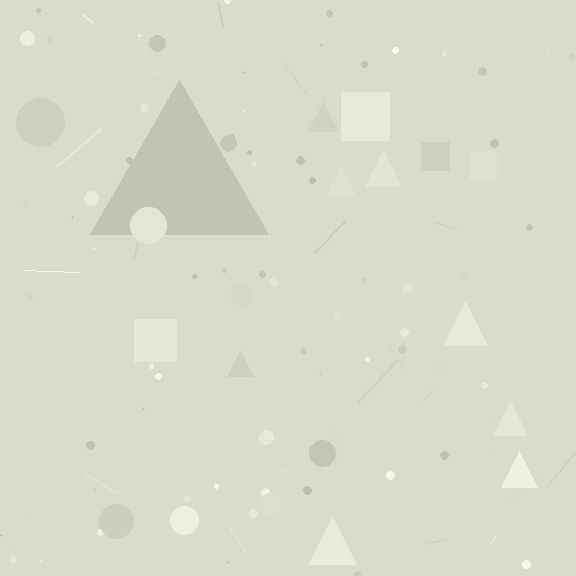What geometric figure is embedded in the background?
A triangle is embedded in the background.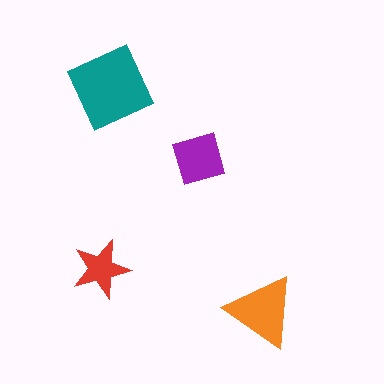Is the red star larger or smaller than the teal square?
Smaller.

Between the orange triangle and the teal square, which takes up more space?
The teal square.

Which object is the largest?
The teal square.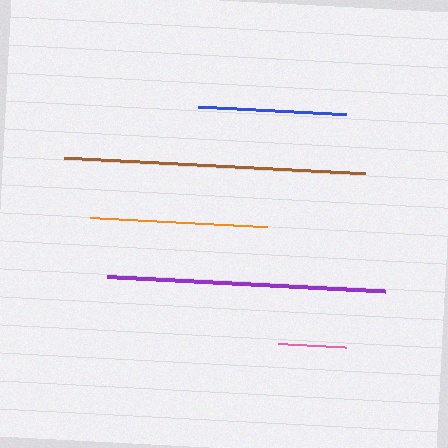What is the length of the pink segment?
The pink segment is approximately 68 pixels long.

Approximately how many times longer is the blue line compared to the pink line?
The blue line is approximately 2.2 times the length of the pink line.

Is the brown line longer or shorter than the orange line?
The brown line is longer than the orange line.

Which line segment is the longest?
The brown line is the longest at approximately 301 pixels.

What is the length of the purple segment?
The purple segment is approximately 278 pixels long.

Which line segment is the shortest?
The pink line is the shortest at approximately 68 pixels.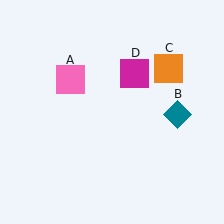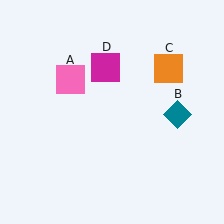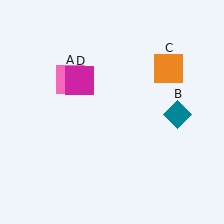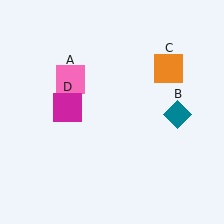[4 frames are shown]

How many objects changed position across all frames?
1 object changed position: magenta square (object D).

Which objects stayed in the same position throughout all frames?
Pink square (object A) and teal diamond (object B) and orange square (object C) remained stationary.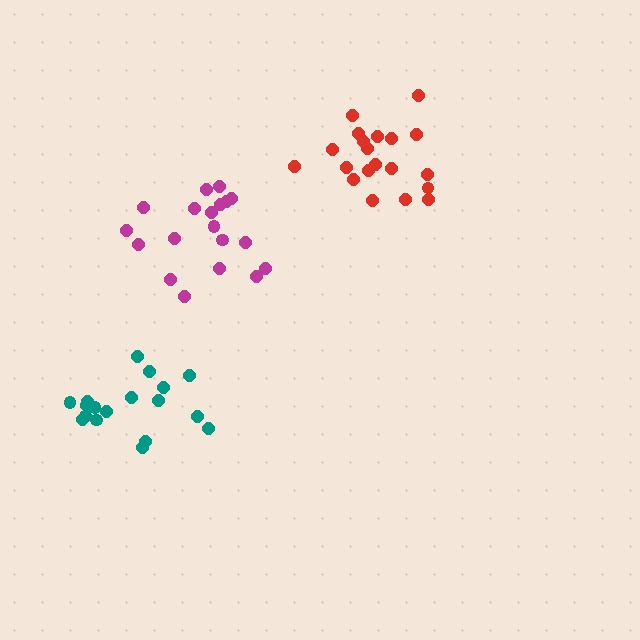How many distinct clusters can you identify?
There are 3 distinct clusters.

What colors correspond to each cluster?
The clusters are colored: magenta, teal, red.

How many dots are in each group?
Group 1: 19 dots, Group 2: 18 dots, Group 3: 20 dots (57 total).